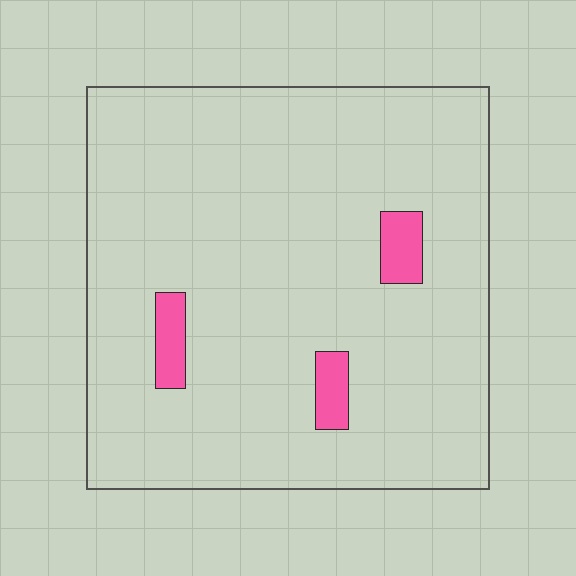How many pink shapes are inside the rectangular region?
3.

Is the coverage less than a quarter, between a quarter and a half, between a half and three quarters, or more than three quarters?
Less than a quarter.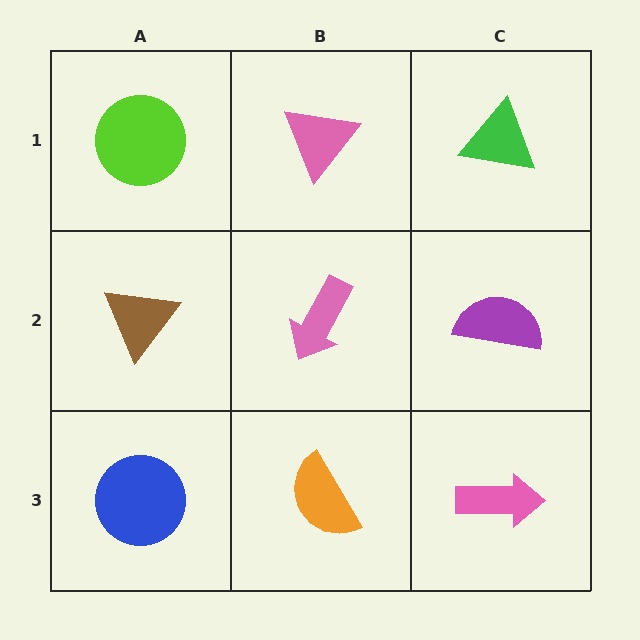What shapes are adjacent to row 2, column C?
A green triangle (row 1, column C), a pink arrow (row 3, column C), a pink arrow (row 2, column B).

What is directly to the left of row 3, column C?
An orange semicircle.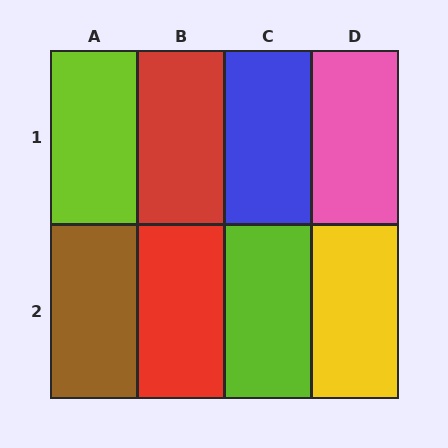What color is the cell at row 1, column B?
Red.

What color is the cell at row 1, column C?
Blue.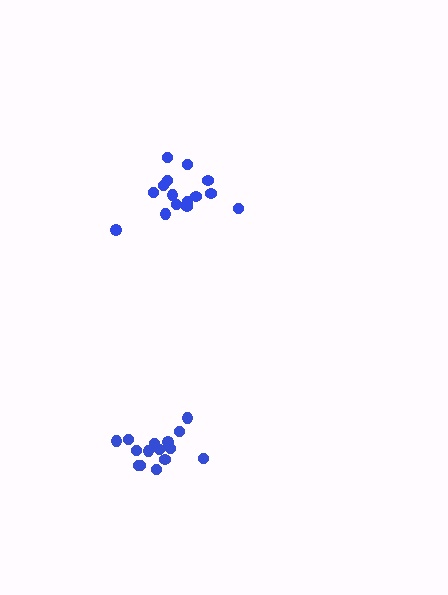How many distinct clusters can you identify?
There are 2 distinct clusters.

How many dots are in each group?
Group 1: 15 dots, Group 2: 15 dots (30 total).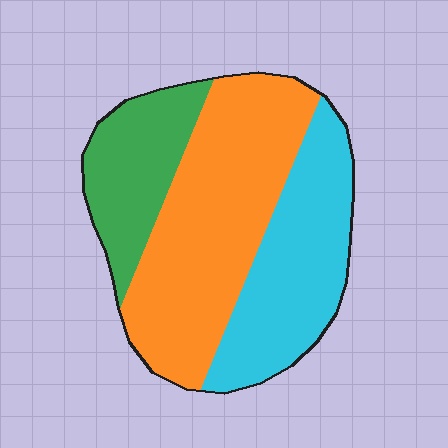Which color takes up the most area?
Orange, at roughly 45%.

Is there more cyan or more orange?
Orange.